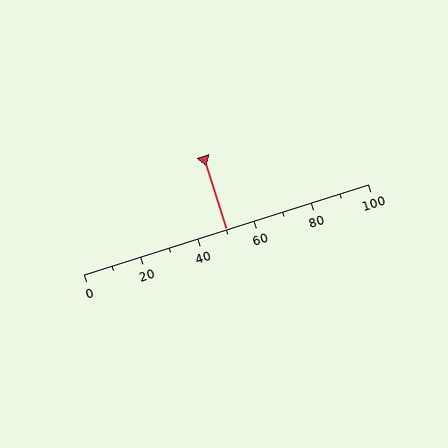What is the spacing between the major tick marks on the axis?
The major ticks are spaced 20 apart.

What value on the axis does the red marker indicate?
The marker indicates approximately 50.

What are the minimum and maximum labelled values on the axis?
The axis runs from 0 to 100.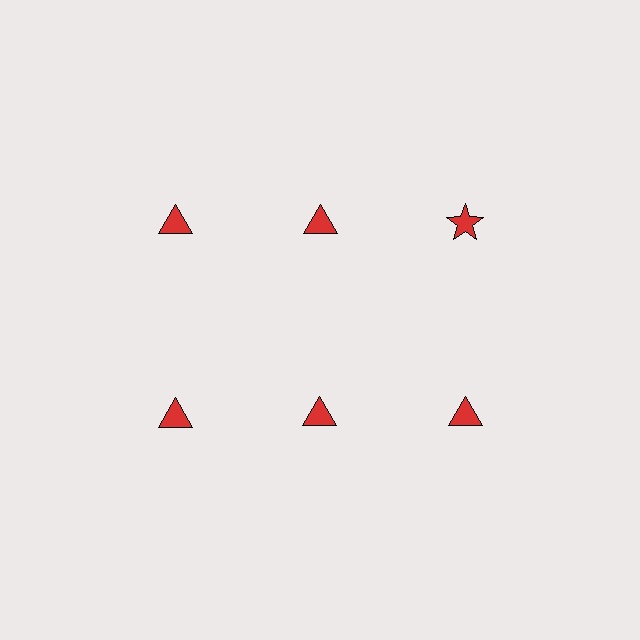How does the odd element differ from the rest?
It has a different shape: star instead of triangle.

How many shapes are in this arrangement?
There are 6 shapes arranged in a grid pattern.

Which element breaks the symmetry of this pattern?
The red star in the top row, center column breaks the symmetry. All other shapes are red triangles.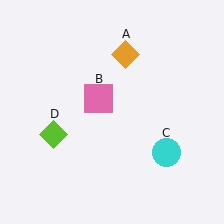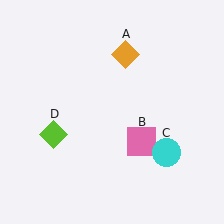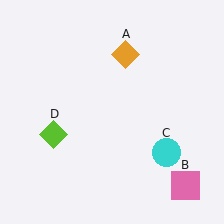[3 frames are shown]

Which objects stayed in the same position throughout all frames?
Orange diamond (object A) and cyan circle (object C) and lime diamond (object D) remained stationary.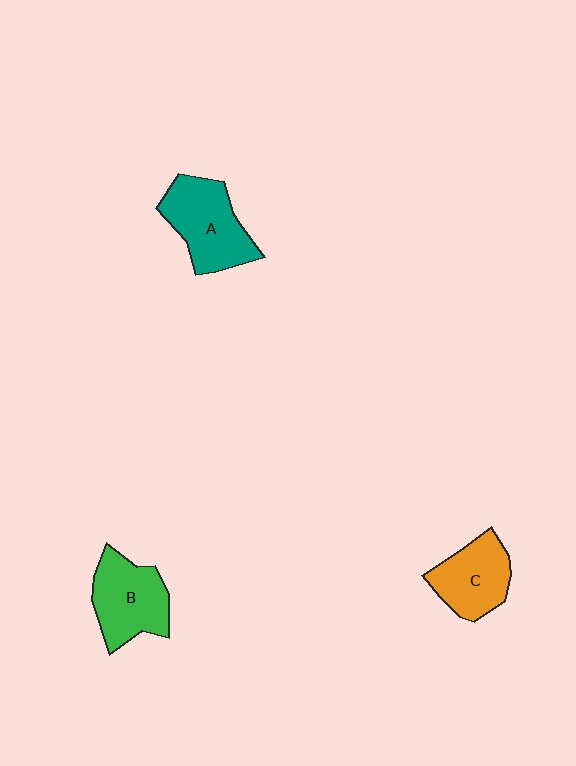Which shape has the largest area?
Shape A (teal).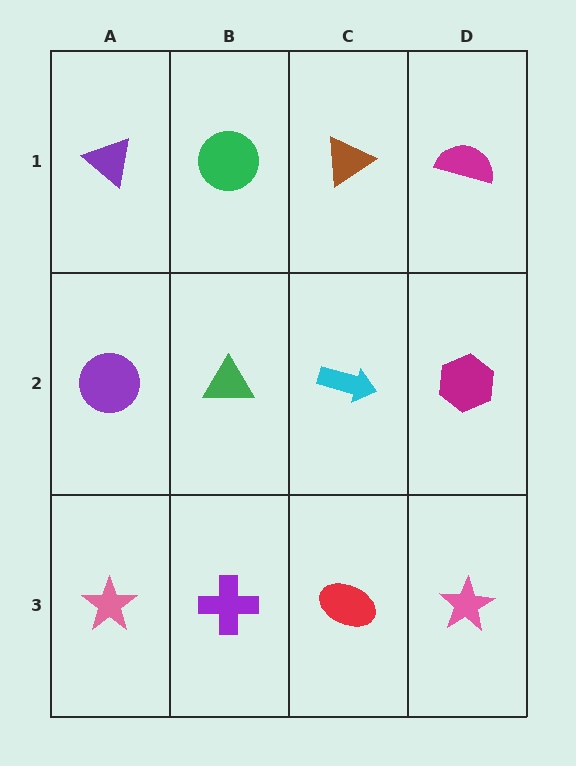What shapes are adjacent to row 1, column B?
A green triangle (row 2, column B), a purple triangle (row 1, column A), a brown triangle (row 1, column C).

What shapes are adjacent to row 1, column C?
A cyan arrow (row 2, column C), a green circle (row 1, column B), a magenta semicircle (row 1, column D).